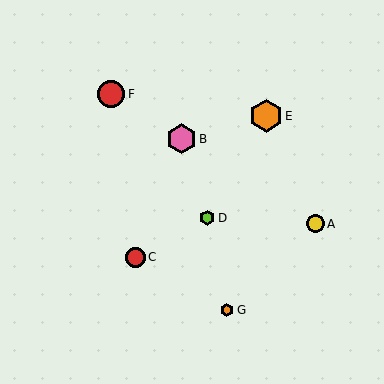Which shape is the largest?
The orange hexagon (labeled E) is the largest.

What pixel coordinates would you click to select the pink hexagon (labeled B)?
Click at (181, 139) to select the pink hexagon B.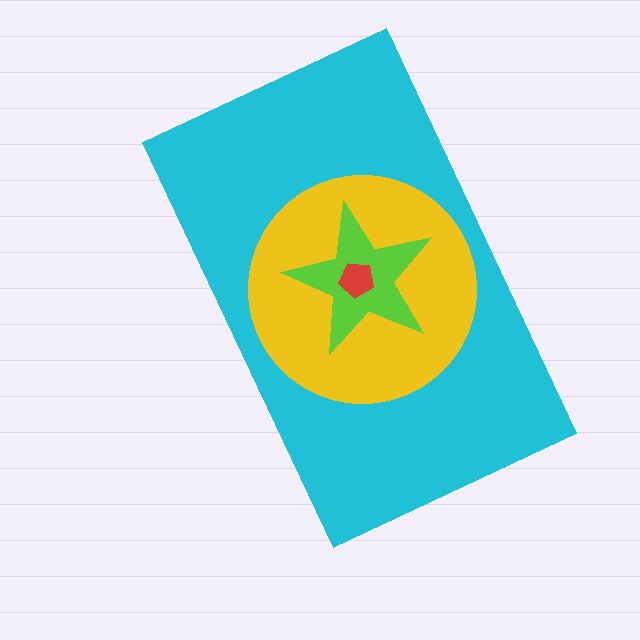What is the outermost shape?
The cyan rectangle.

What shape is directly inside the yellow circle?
The lime star.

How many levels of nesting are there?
4.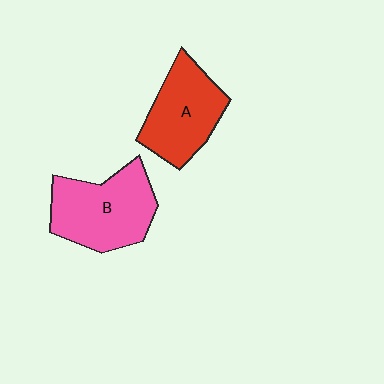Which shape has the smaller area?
Shape A (red).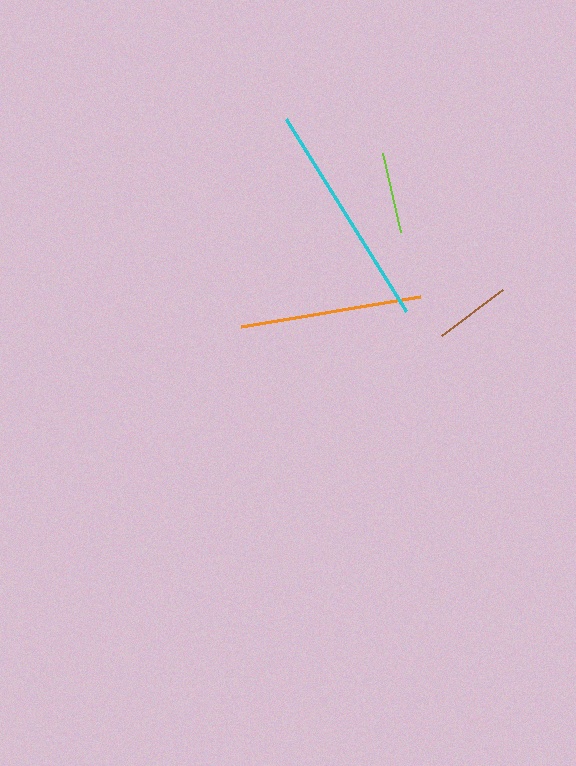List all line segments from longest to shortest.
From longest to shortest: cyan, orange, lime, brown.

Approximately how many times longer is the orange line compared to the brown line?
The orange line is approximately 2.4 times the length of the brown line.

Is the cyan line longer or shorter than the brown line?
The cyan line is longer than the brown line.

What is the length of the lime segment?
The lime segment is approximately 81 pixels long.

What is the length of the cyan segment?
The cyan segment is approximately 227 pixels long.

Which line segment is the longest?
The cyan line is the longest at approximately 227 pixels.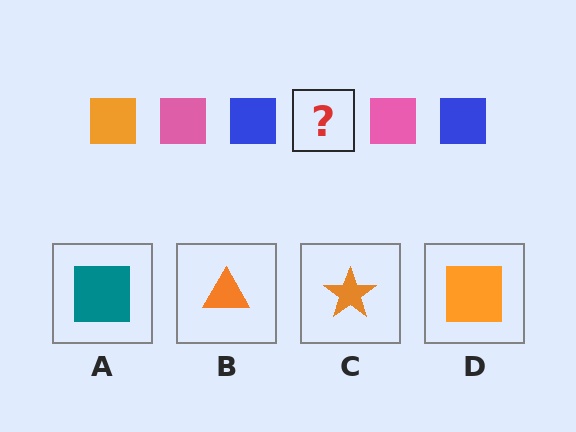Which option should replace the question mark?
Option D.